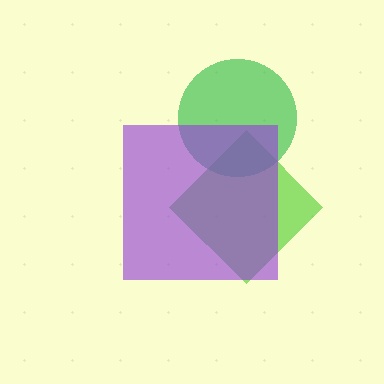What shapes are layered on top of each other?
The layered shapes are: a lime diamond, a green circle, a purple square.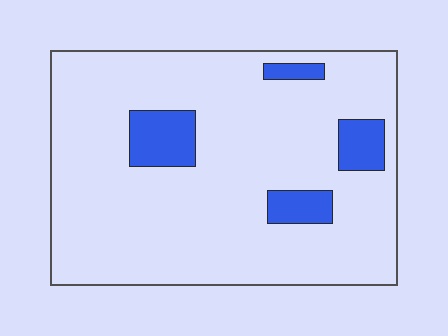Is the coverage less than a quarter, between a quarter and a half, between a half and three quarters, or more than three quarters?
Less than a quarter.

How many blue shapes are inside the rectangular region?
4.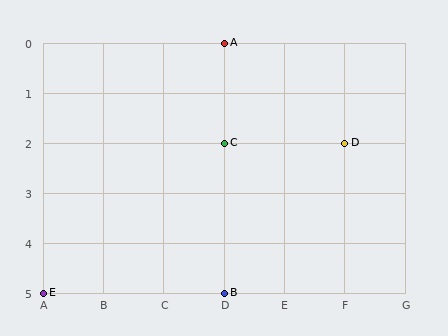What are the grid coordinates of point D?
Point D is at grid coordinates (F, 2).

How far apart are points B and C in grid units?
Points B and C are 3 rows apart.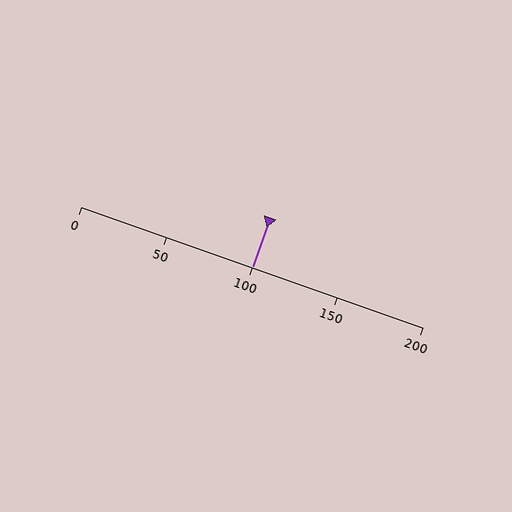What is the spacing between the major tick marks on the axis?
The major ticks are spaced 50 apart.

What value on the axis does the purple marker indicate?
The marker indicates approximately 100.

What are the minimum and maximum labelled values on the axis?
The axis runs from 0 to 200.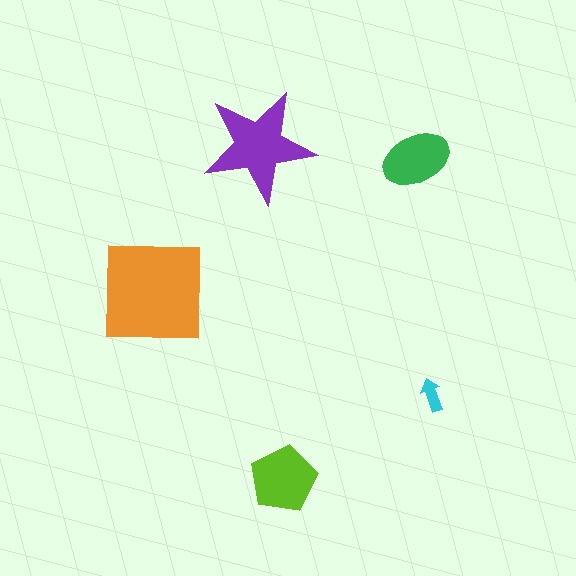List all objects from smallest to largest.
The cyan arrow, the green ellipse, the lime pentagon, the purple star, the orange square.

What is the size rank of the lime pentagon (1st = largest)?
3rd.